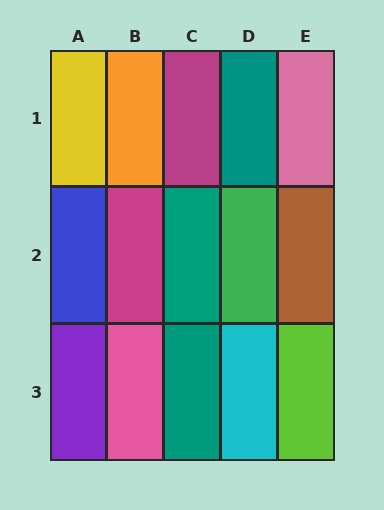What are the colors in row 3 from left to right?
Purple, pink, teal, cyan, lime.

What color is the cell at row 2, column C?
Teal.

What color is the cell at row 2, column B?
Magenta.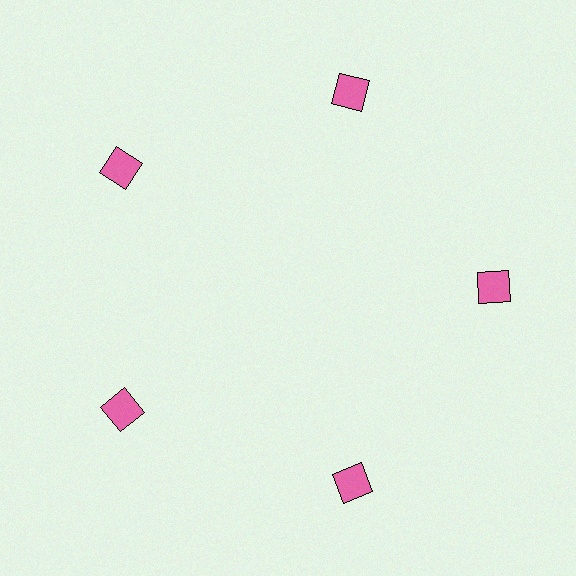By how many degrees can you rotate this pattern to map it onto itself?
The pattern maps onto itself every 72 degrees of rotation.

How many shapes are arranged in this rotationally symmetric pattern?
There are 5 shapes, arranged in 5 groups of 1.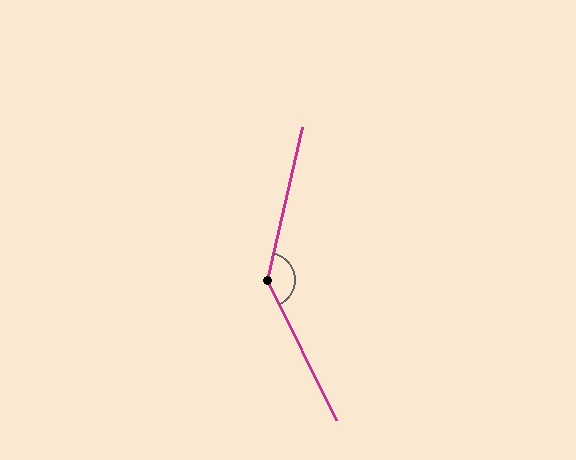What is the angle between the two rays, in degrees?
Approximately 141 degrees.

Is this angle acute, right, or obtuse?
It is obtuse.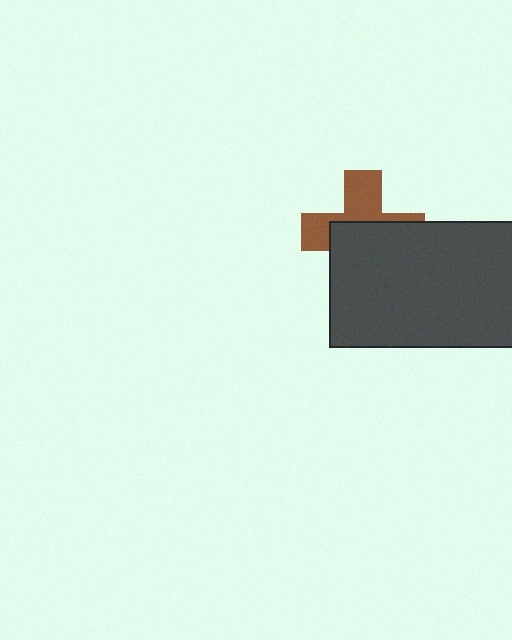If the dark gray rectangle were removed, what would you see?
You would see the complete brown cross.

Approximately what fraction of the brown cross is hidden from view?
Roughly 56% of the brown cross is hidden behind the dark gray rectangle.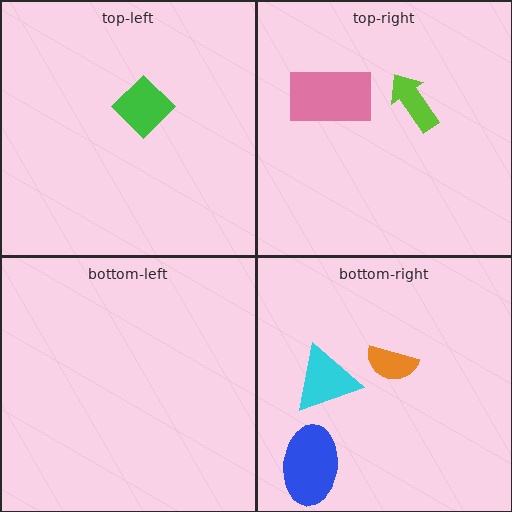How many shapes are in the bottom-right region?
3.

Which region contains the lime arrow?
The top-right region.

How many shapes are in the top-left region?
1.